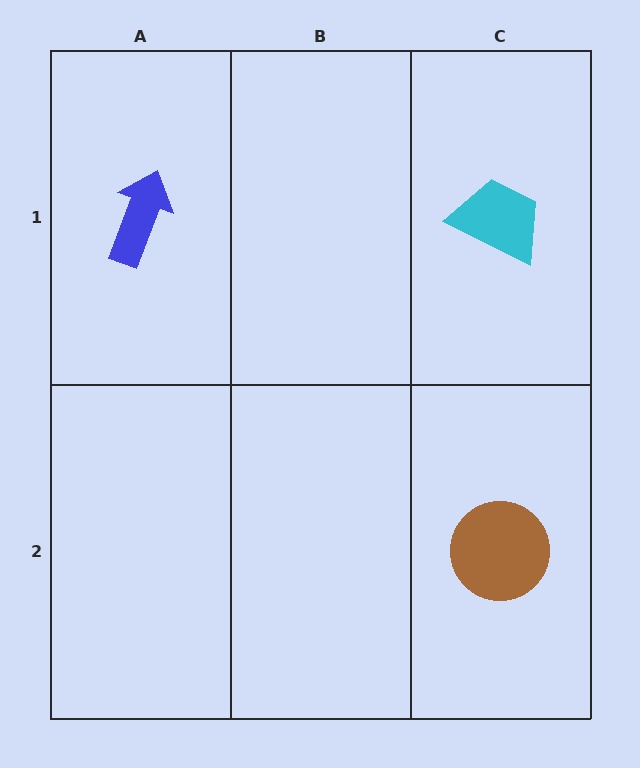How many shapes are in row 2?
1 shape.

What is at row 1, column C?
A cyan trapezoid.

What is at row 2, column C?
A brown circle.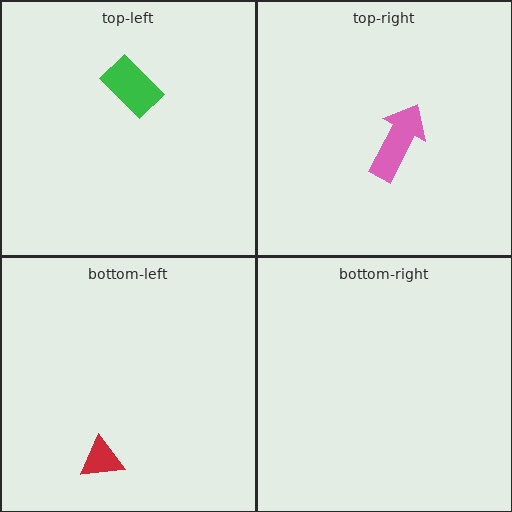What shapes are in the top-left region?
The green rectangle.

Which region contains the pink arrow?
The top-right region.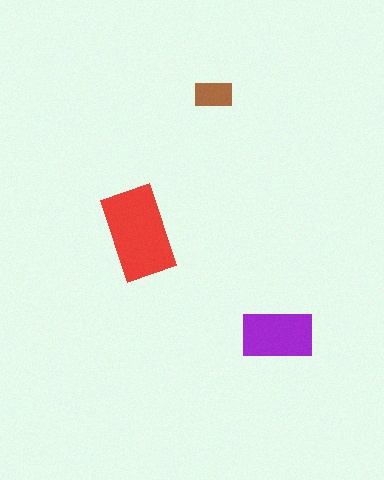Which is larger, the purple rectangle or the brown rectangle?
The purple one.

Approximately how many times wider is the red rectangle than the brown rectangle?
About 2.5 times wider.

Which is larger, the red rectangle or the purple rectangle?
The red one.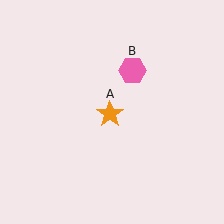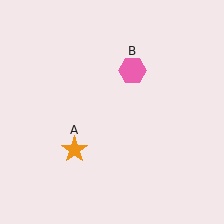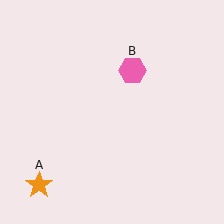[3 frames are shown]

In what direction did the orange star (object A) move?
The orange star (object A) moved down and to the left.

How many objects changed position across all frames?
1 object changed position: orange star (object A).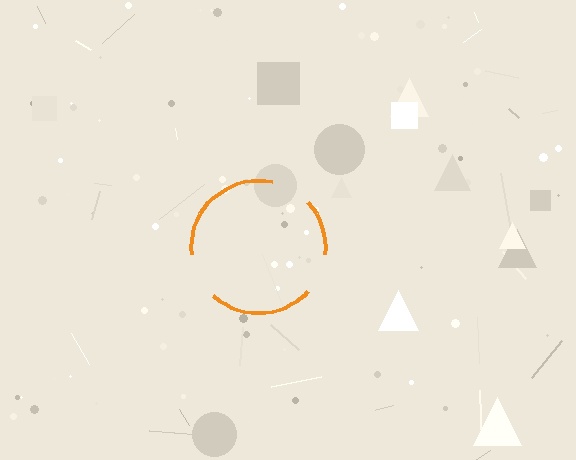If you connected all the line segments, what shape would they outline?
They would outline a circle.